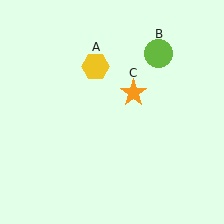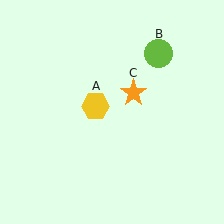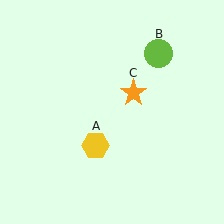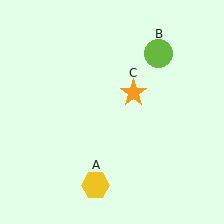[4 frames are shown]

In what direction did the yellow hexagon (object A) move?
The yellow hexagon (object A) moved down.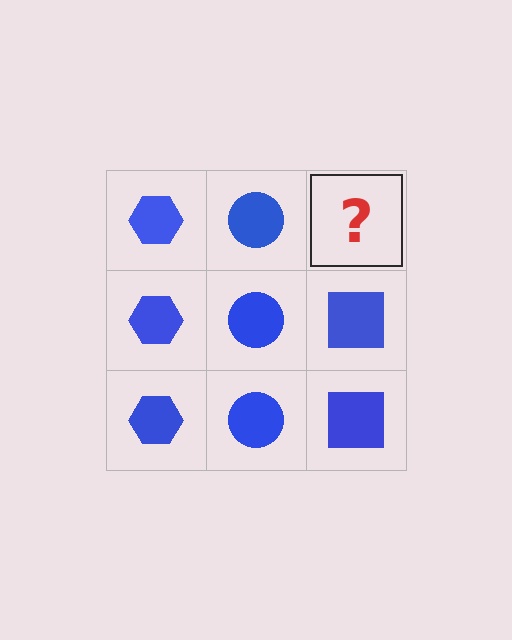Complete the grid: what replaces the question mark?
The question mark should be replaced with a blue square.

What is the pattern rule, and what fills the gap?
The rule is that each column has a consistent shape. The gap should be filled with a blue square.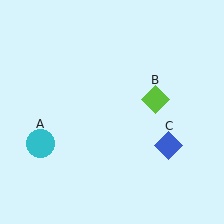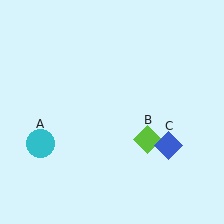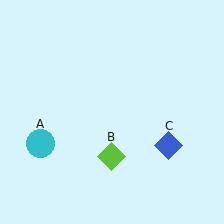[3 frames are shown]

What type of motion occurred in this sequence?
The lime diamond (object B) rotated clockwise around the center of the scene.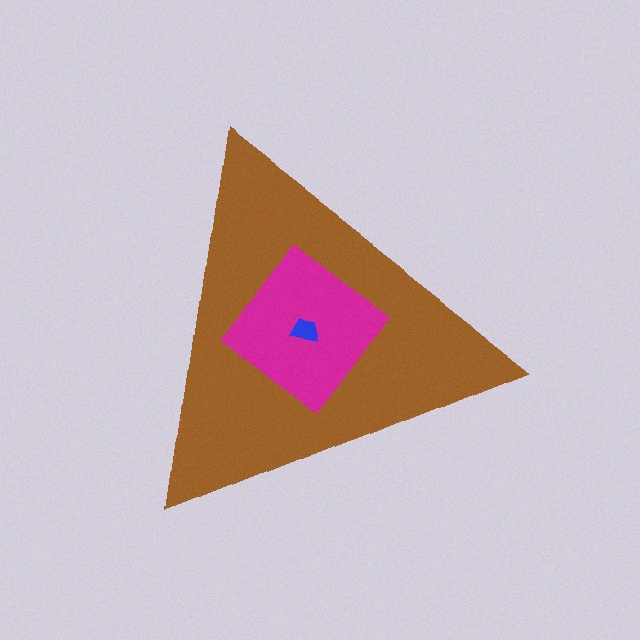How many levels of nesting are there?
3.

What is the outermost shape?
The brown triangle.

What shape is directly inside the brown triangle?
The magenta diamond.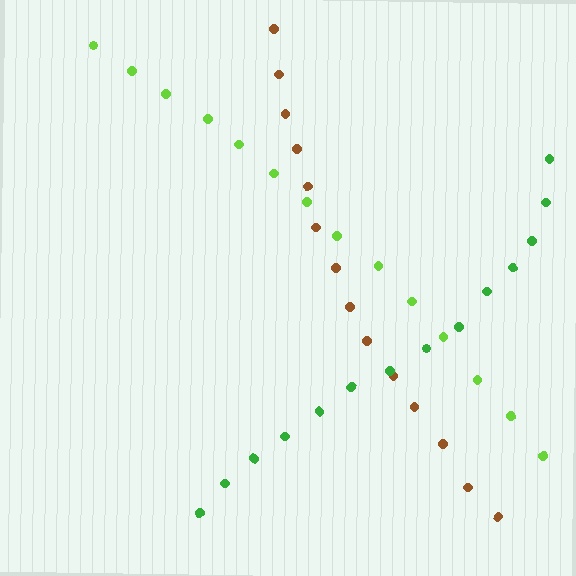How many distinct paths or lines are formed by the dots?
There are 3 distinct paths.